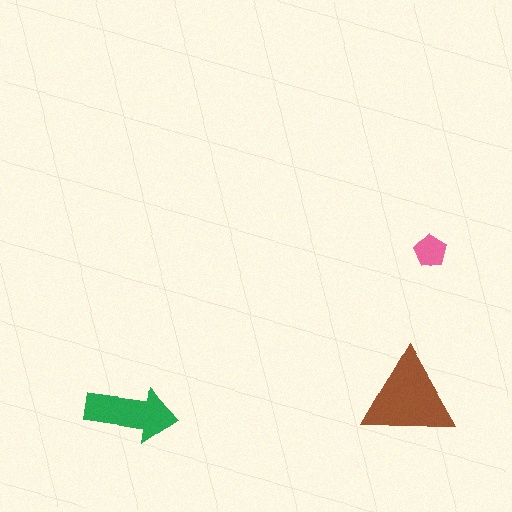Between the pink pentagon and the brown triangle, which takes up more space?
The brown triangle.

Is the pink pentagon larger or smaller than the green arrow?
Smaller.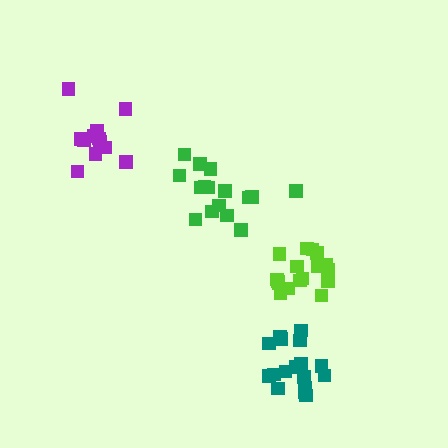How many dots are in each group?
Group 1: 17 dots, Group 2: 16 dots, Group 3: 12 dots, Group 4: 17 dots (62 total).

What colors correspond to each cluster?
The clusters are colored: lime, green, purple, teal.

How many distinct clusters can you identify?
There are 4 distinct clusters.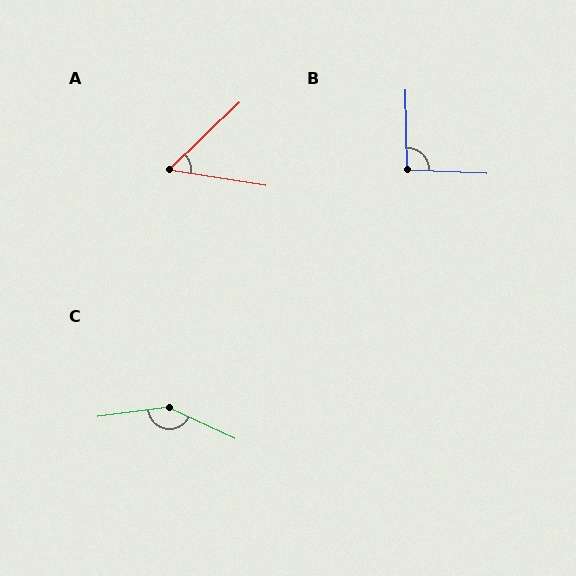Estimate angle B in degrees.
Approximately 94 degrees.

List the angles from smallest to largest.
A (53°), B (94°), C (148°).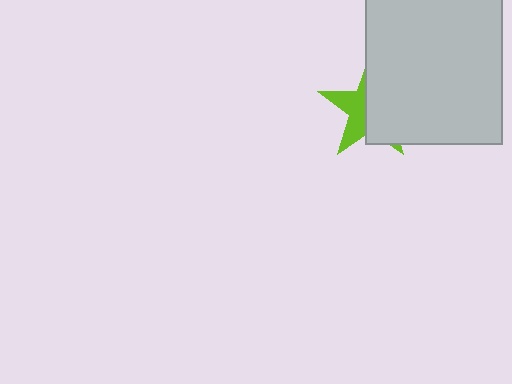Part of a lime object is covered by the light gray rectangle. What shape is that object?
It is a star.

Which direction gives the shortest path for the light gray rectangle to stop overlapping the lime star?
Moving right gives the shortest separation.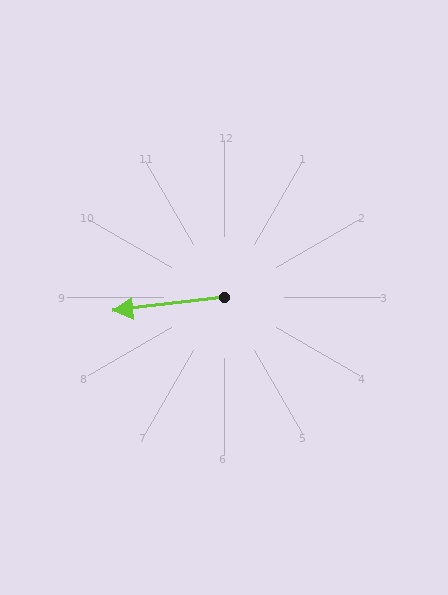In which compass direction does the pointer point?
West.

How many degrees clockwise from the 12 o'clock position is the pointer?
Approximately 263 degrees.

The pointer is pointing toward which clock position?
Roughly 9 o'clock.